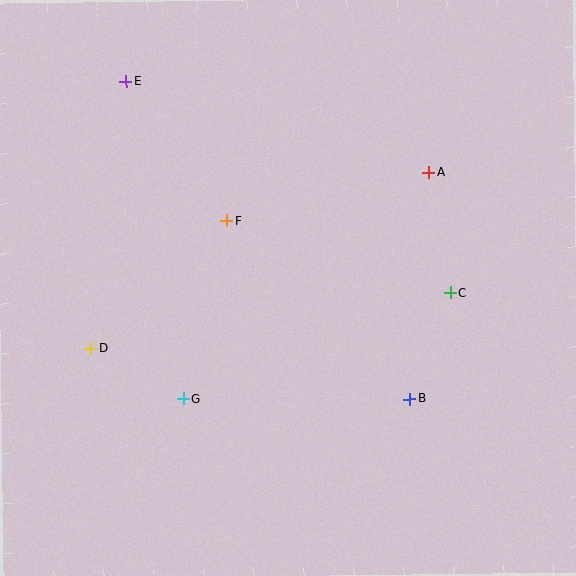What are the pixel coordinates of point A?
Point A is at (429, 172).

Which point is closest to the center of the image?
Point F at (227, 221) is closest to the center.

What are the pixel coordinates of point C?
Point C is at (450, 293).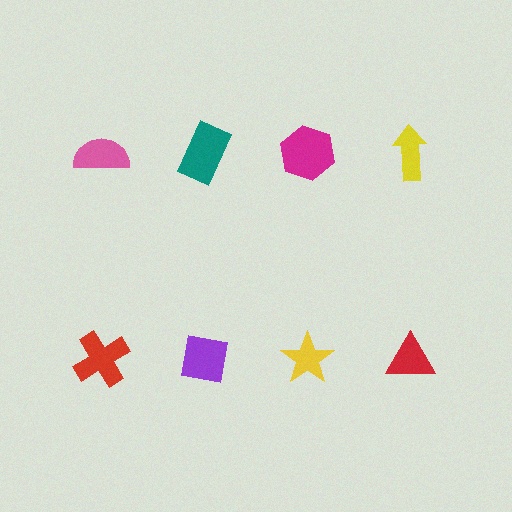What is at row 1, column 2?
A teal rectangle.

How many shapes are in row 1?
4 shapes.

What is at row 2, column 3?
A yellow star.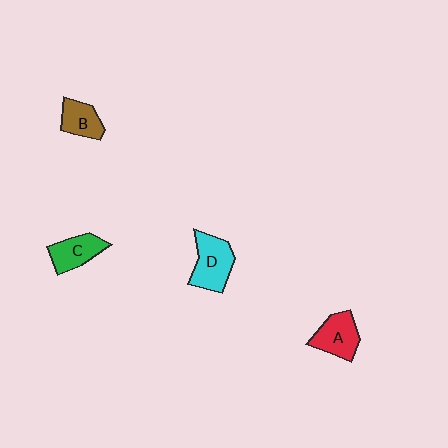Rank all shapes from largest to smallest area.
From largest to smallest: D (cyan), A (red), C (green), B (brown).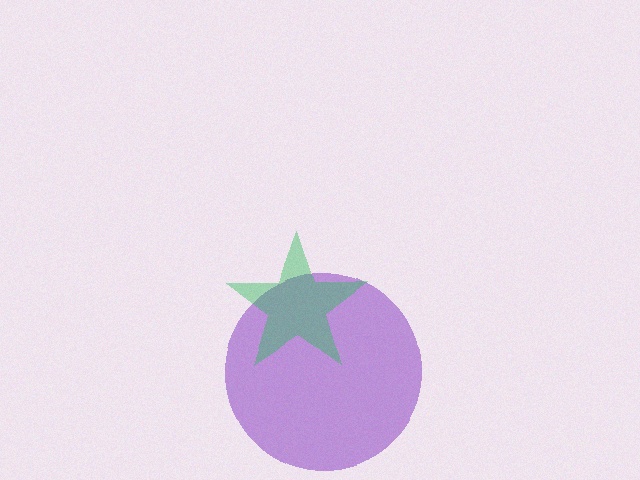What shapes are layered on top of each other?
The layered shapes are: a purple circle, a green star.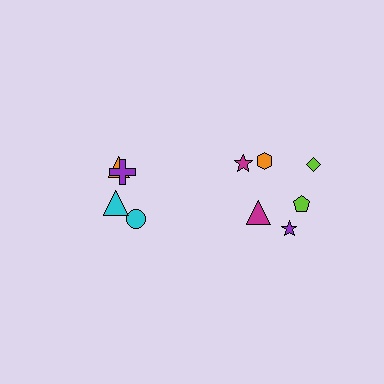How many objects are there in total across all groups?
There are 10 objects.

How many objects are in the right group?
There are 6 objects.